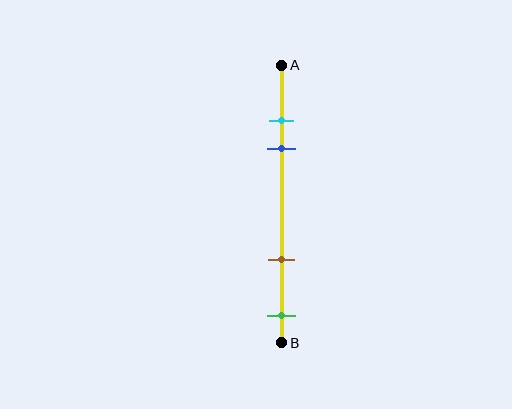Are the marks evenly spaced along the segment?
No, the marks are not evenly spaced.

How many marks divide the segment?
There are 4 marks dividing the segment.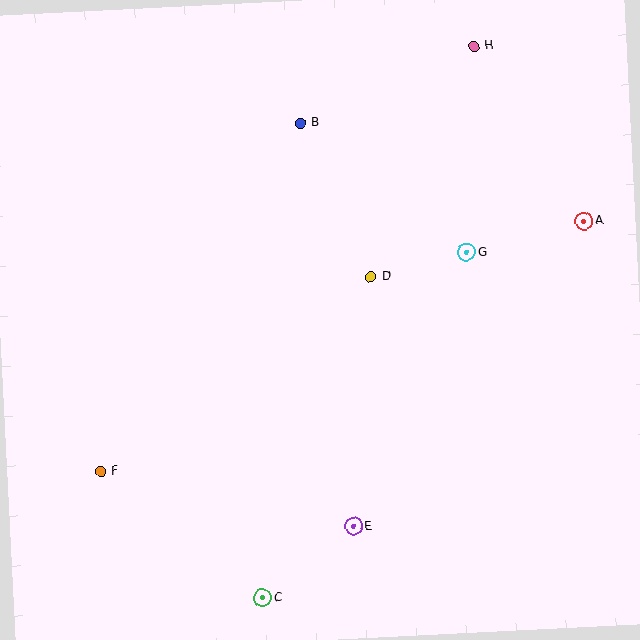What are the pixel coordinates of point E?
Point E is at (354, 526).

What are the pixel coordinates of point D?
Point D is at (371, 276).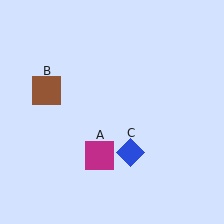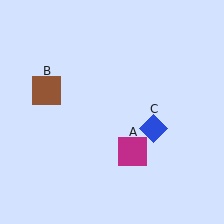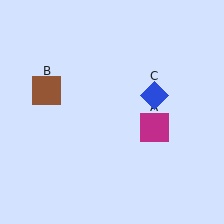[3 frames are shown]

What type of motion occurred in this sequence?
The magenta square (object A), blue diamond (object C) rotated counterclockwise around the center of the scene.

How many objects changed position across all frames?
2 objects changed position: magenta square (object A), blue diamond (object C).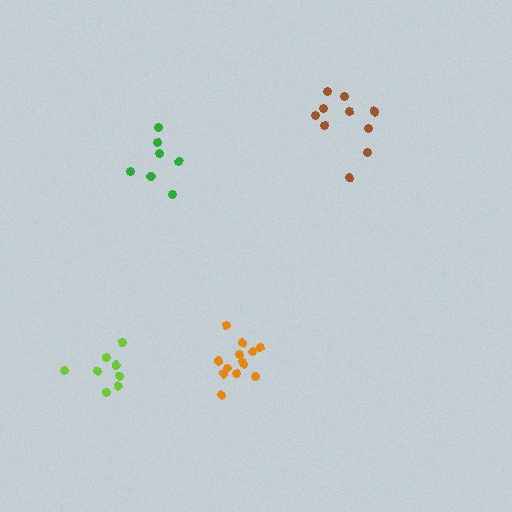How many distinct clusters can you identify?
There are 4 distinct clusters.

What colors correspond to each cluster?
The clusters are colored: brown, lime, green, orange.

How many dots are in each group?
Group 1: 11 dots, Group 2: 8 dots, Group 3: 7 dots, Group 4: 13 dots (39 total).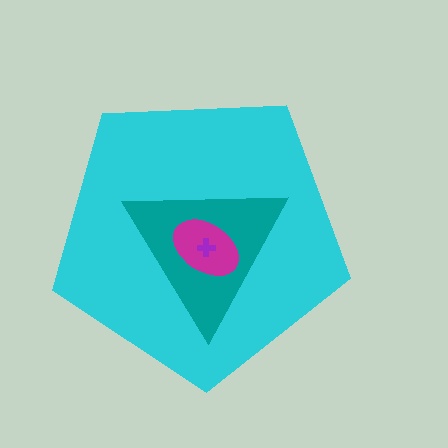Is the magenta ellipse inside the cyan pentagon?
Yes.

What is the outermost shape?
The cyan pentagon.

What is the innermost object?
The purple cross.